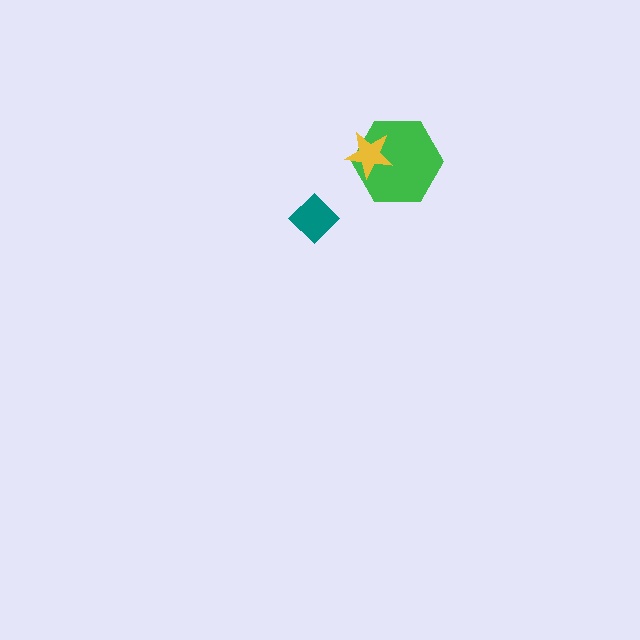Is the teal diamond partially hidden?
No, no other shape covers it.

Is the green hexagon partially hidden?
Yes, it is partially covered by another shape.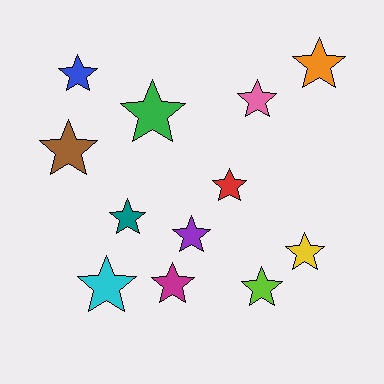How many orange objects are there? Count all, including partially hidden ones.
There is 1 orange object.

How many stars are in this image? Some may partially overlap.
There are 12 stars.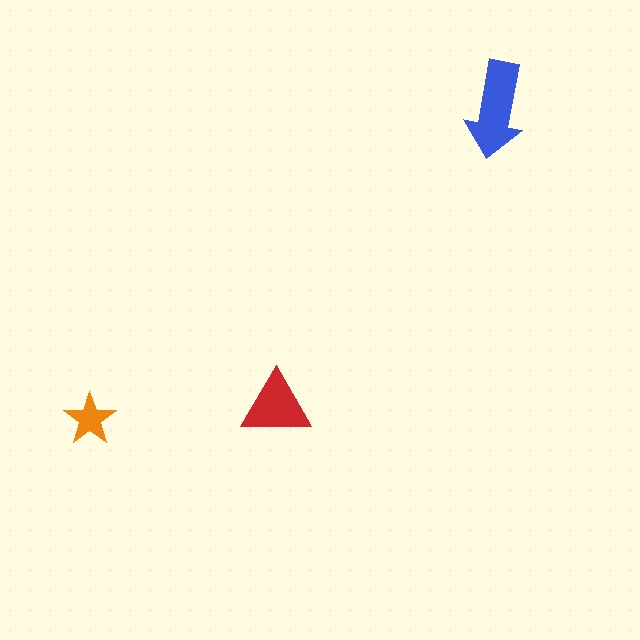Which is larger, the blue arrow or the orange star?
The blue arrow.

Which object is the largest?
The blue arrow.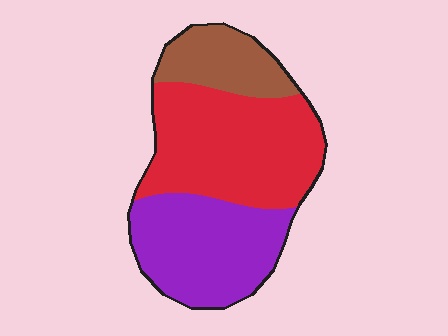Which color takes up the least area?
Brown, at roughly 20%.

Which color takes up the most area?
Red, at roughly 45%.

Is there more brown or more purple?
Purple.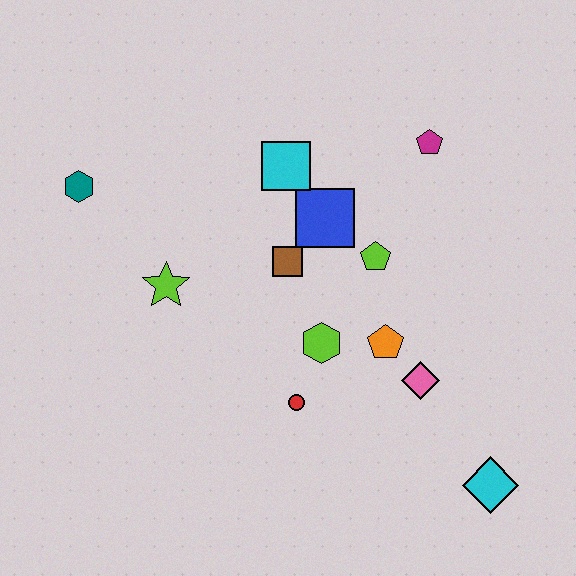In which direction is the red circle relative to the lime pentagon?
The red circle is below the lime pentagon.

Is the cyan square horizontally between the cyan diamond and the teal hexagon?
Yes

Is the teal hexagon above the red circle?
Yes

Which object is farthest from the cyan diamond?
The teal hexagon is farthest from the cyan diamond.